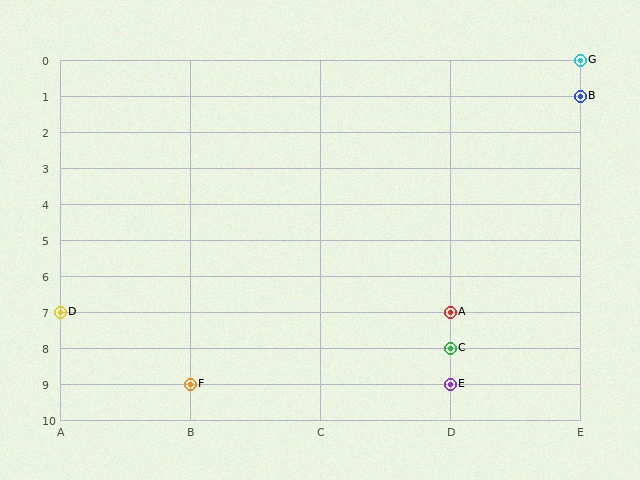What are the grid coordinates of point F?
Point F is at grid coordinates (B, 9).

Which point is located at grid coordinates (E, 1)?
Point B is at (E, 1).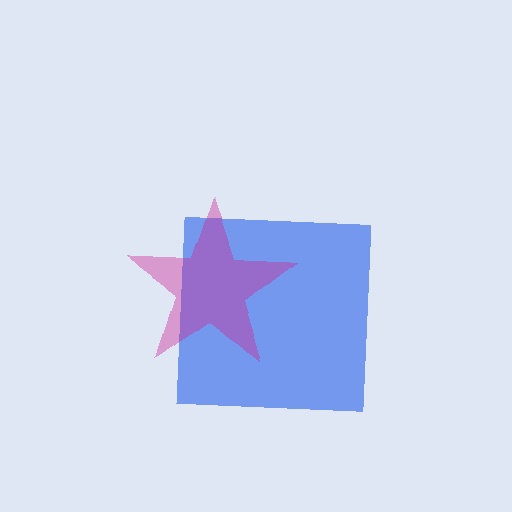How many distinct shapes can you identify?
There are 2 distinct shapes: a blue square, a magenta star.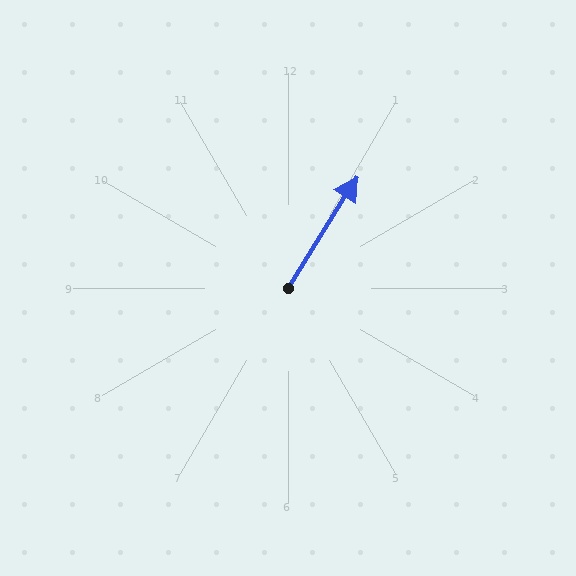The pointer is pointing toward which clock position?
Roughly 1 o'clock.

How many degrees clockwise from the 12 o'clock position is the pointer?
Approximately 32 degrees.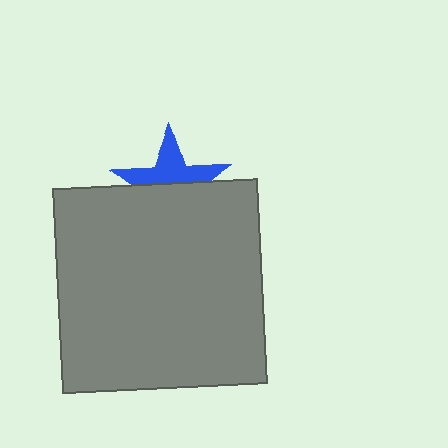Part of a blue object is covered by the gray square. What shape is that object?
It is a star.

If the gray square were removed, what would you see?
You would see the complete blue star.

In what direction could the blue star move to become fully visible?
The blue star could move up. That would shift it out from behind the gray square entirely.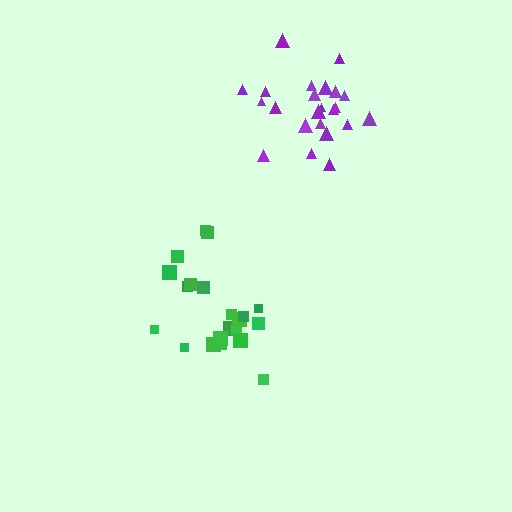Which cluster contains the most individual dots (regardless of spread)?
Purple (23).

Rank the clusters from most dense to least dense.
green, purple.